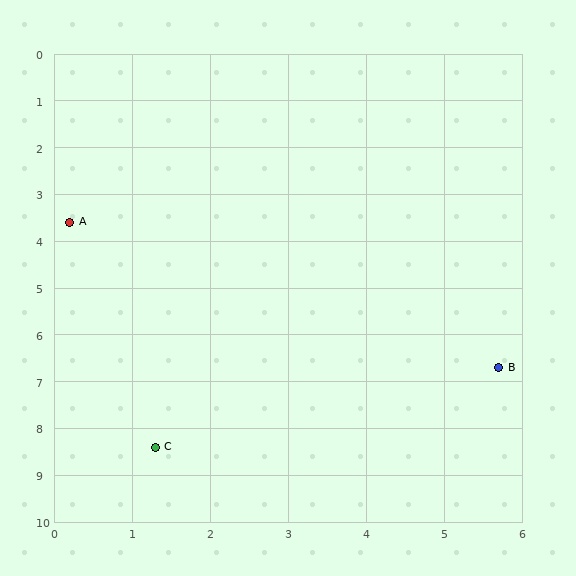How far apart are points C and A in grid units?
Points C and A are about 4.9 grid units apart.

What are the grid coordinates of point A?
Point A is at approximately (0.2, 3.6).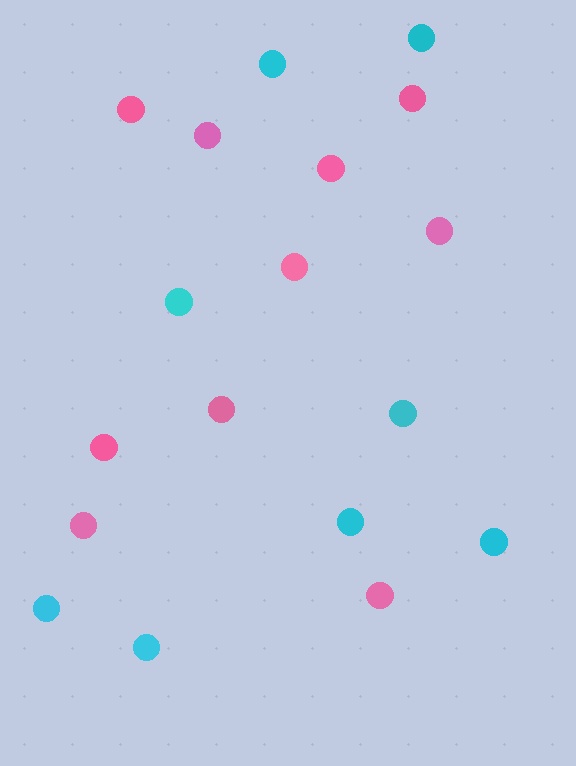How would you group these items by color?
There are 2 groups: one group of pink circles (10) and one group of cyan circles (8).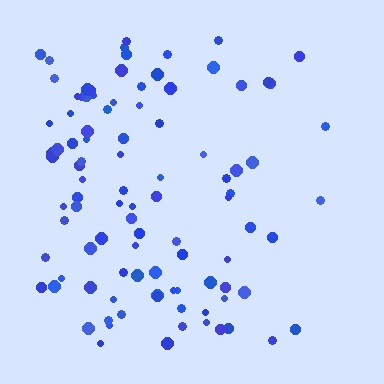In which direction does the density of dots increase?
From right to left, with the left side densest.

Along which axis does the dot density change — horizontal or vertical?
Horizontal.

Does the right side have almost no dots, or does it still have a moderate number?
Still a moderate number, just noticeably fewer than the left.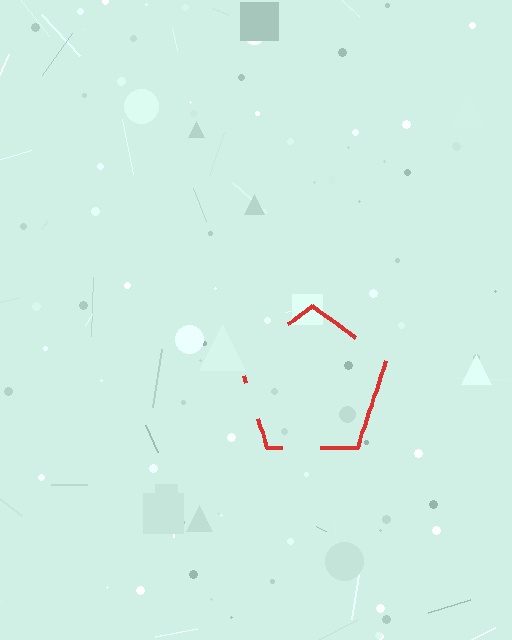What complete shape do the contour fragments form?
The contour fragments form a pentagon.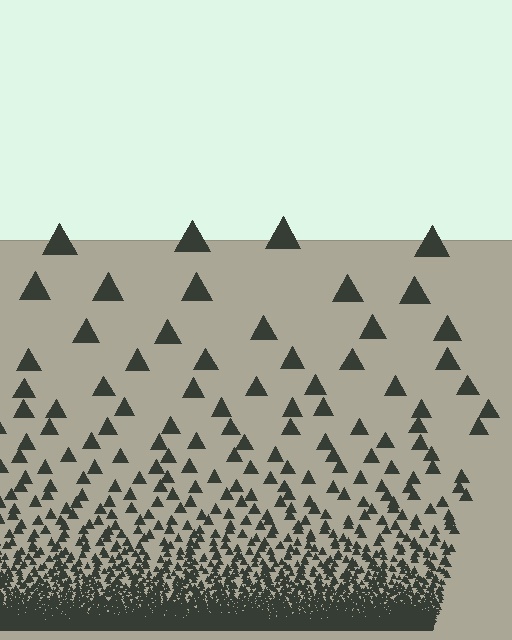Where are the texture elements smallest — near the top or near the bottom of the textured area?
Near the bottom.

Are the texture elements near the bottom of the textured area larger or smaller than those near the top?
Smaller. The gradient is inverted — elements near the bottom are smaller and denser.